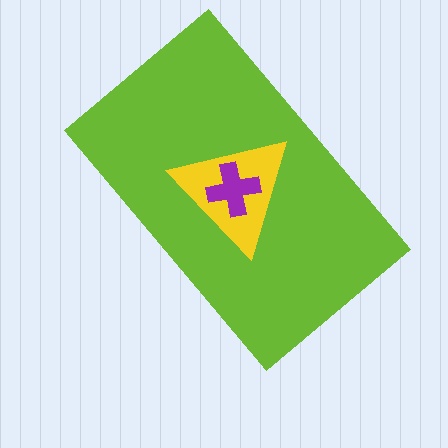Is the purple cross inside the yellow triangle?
Yes.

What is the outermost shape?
The lime rectangle.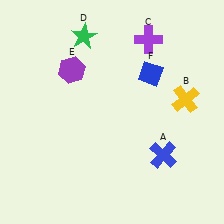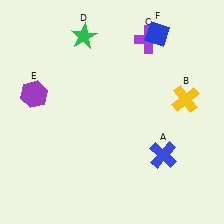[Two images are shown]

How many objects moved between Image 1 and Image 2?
2 objects moved between the two images.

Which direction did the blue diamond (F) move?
The blue diamond (F) moved up.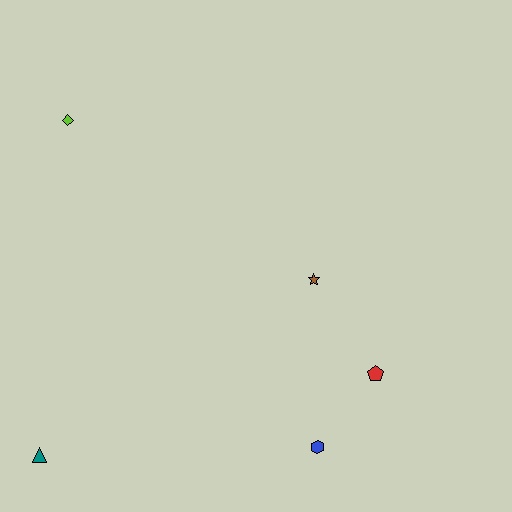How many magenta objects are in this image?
There are no magenta objects.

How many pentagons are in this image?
There is 1 pentagon.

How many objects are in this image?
There are 5 objects.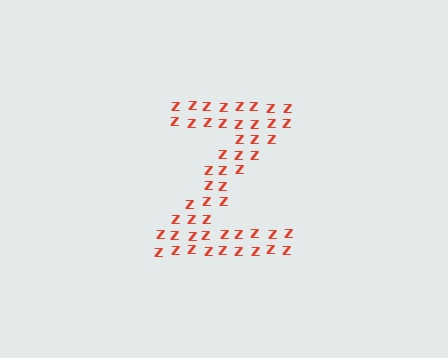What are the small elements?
The small elements are letter Z's.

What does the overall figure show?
The overall figure shows the letter Z.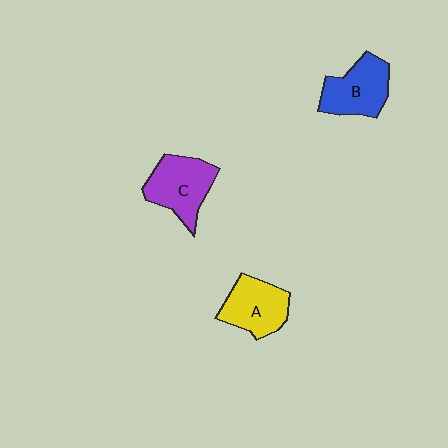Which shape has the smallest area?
Shape A (yellow).